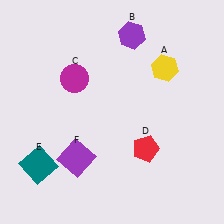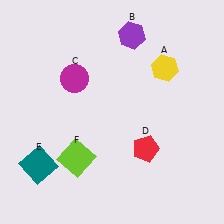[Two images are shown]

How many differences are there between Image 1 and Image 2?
There is 1 difference between the two images.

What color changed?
The square (F) changed from purple in Image 1 to lime in Image 2.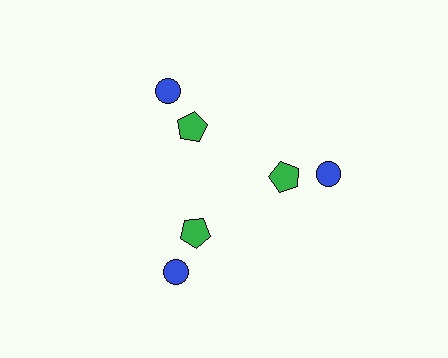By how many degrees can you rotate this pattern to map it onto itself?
The pattern maps onto itself every 120 degrees of rotation.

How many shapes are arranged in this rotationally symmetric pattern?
There are 6 shapes, arranged in 3 groups of 2.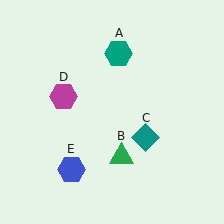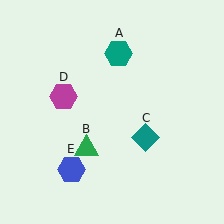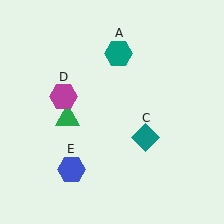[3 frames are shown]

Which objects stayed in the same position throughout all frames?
Teal hexagon (object A) and teal diamond (object C) and magenta hexagon (object D) and blue hexagon (object E) remained stationary.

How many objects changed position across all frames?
1 object changed position: green triangle (object B).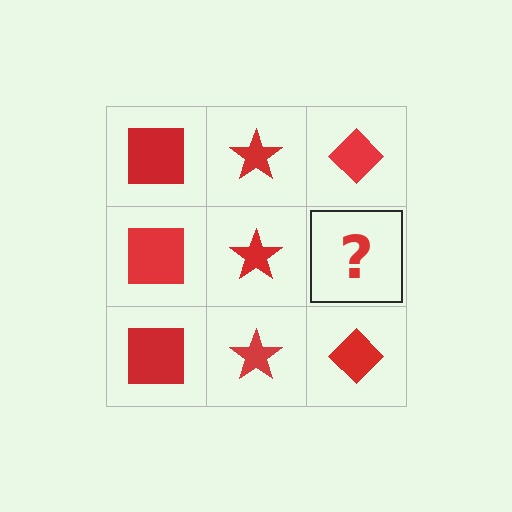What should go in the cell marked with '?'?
The missing cell should contain a red diamond.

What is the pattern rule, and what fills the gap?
The rule is that each column has a consistent shape. The gap should be filled with a red diamond.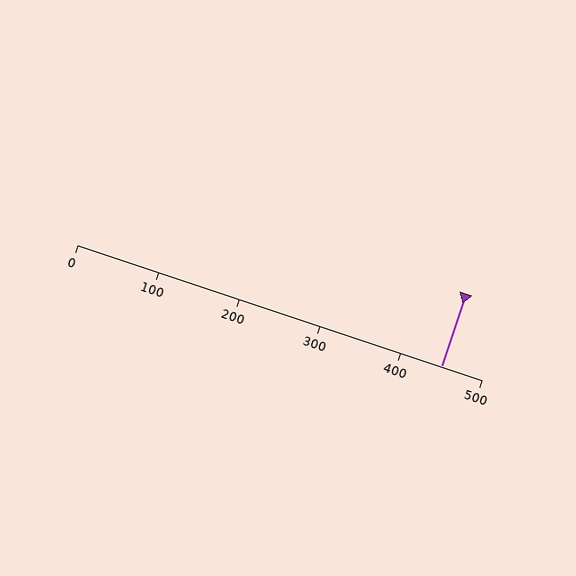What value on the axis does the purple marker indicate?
The marker indicates approximately 450.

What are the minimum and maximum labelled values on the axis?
The axis runs from 0 to 500.